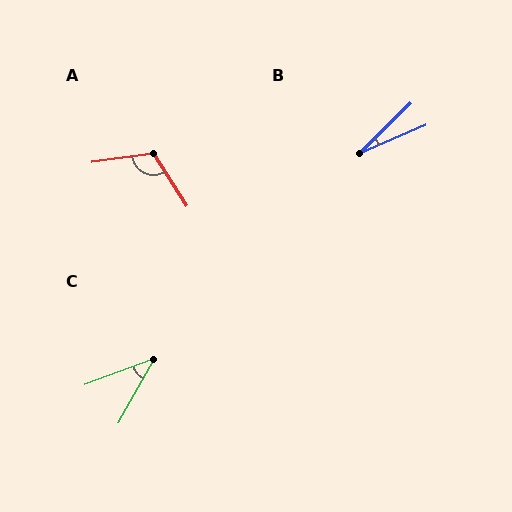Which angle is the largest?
A, at approximately 114 degrees.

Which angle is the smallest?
B, at approximately 21 degrees.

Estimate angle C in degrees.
Approximately 41 degrees.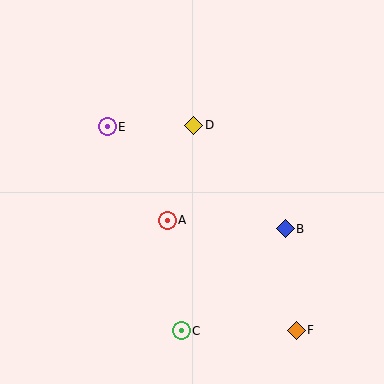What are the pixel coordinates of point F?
Point F is at (296, 330).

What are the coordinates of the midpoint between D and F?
The midpoint between D and F is at (245, 228).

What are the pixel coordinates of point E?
Point E is at (107, 127).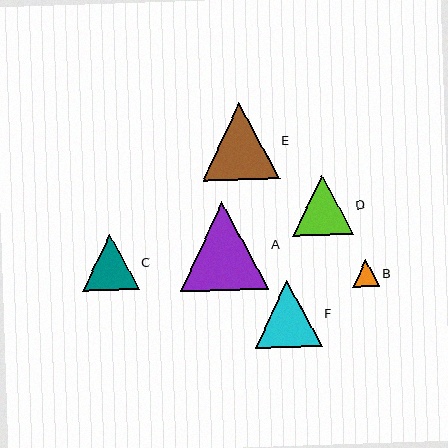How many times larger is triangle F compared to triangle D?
Triangle F is approximately 1.1 times the size of triangle D.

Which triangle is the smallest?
Triangle B is the smallest with a size of approximately 27 pixels.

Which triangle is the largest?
Triangle A is the largest with a size of approximately 89 pixels.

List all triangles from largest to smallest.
From largest to smallest: A, E, F, D, C, B.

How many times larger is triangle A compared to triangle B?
Triangle A is approximately 3.3 times the size of triangle B.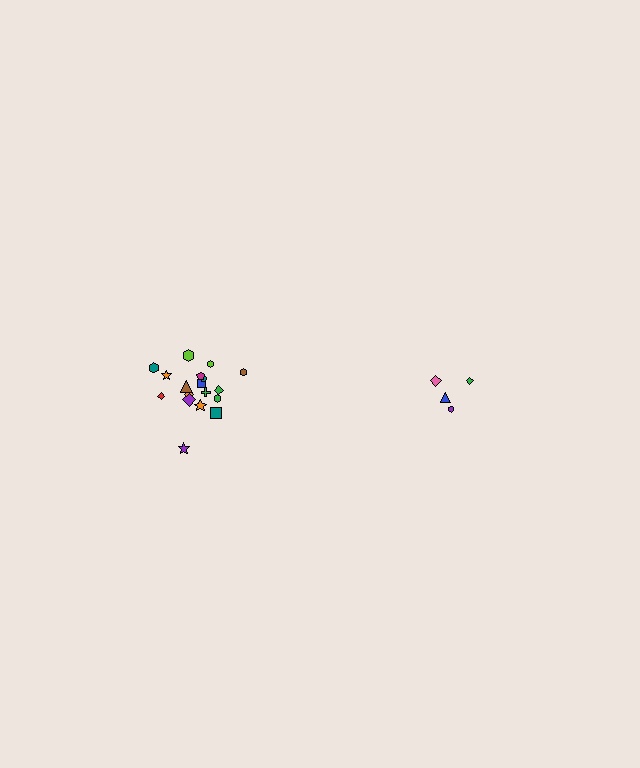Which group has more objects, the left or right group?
The left group.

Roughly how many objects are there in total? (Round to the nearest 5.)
Roughly 20 objects in total.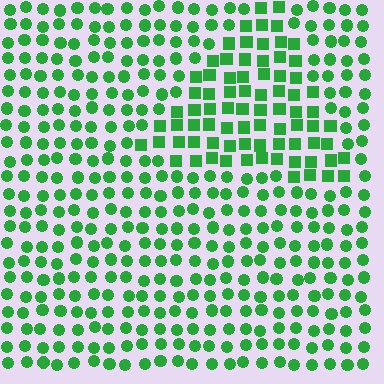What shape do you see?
I see a triangle.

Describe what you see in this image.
The image is filled with small green elements arranged in a uniform grid. A triangle-shaped region contains squares, while the surrounding area contains circles. The boundary is defined purely by the change in element shape.